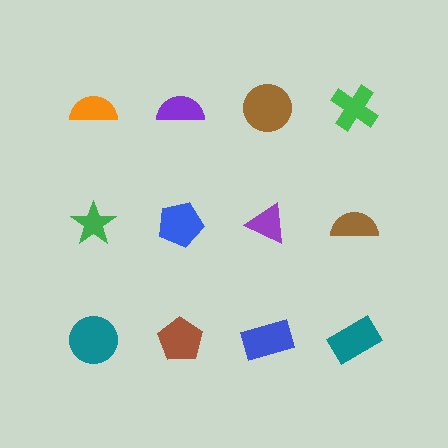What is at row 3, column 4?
A teal rectangle.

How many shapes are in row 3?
4 shapes.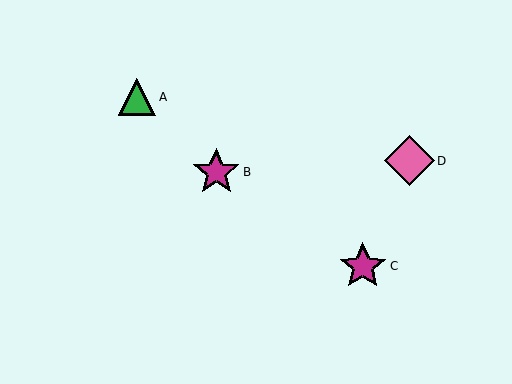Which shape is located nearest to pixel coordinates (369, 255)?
The magenta star (labeled C) at (363, 266) is nearest to that location.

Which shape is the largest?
The pink diamond (labeled D) is the largest.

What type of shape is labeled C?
Shape C is a magenta star.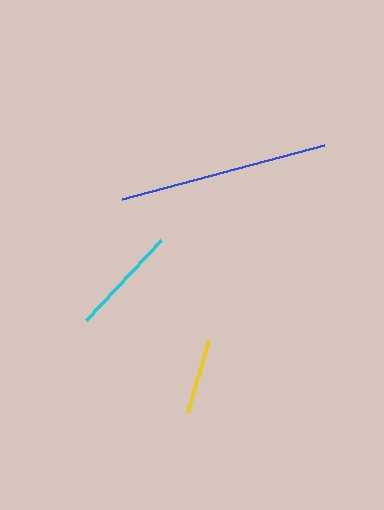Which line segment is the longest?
The blue line is the longest at approximately 209 pixels.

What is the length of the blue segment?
The blue segment is approximately 209 pixels long.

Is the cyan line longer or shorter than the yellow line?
The cyan line is longer than the yellow line.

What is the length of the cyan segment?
The cyan segment is approximately 110 pixels long.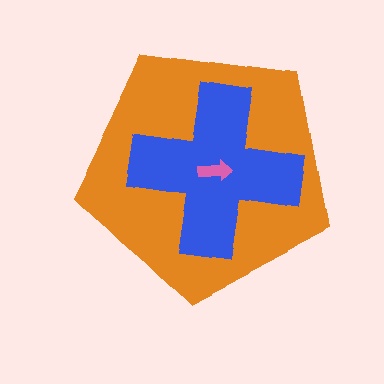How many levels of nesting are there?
3.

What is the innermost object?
The pink arrow.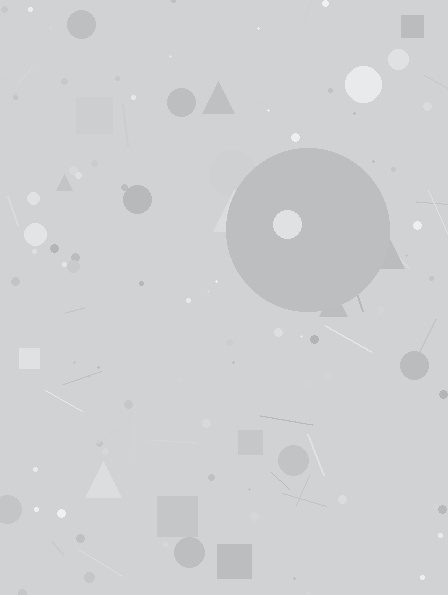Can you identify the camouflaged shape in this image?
The camouflaged shape is a circle.